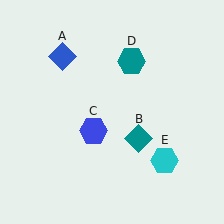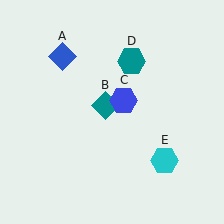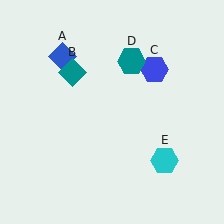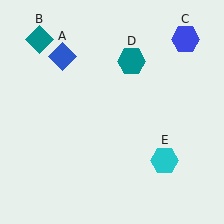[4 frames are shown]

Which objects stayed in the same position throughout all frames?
Blue diamond (object A) and teal hexagon (object D) and cyan hexagon (object E) remained stationary.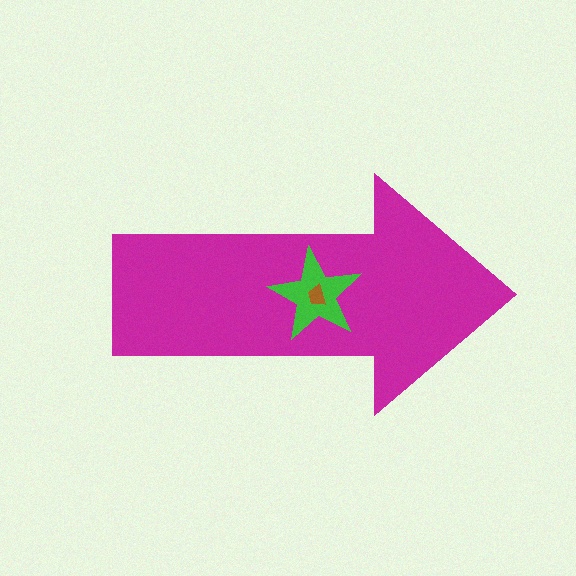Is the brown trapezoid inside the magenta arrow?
Yes.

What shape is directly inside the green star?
The brown trapezoid.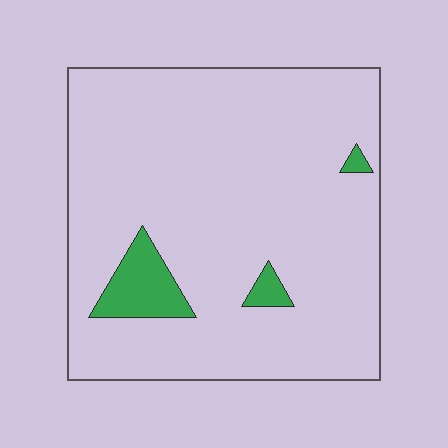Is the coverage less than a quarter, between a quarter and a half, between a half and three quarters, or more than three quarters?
Less than a quarter.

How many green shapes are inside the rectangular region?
3.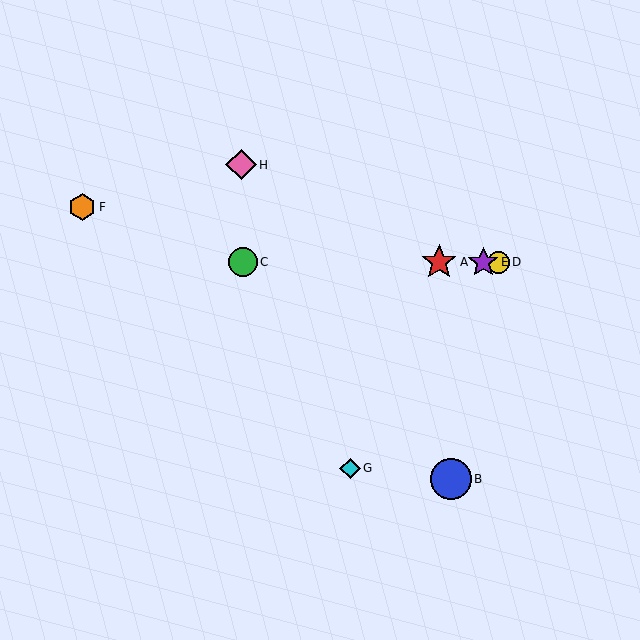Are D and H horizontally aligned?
No, D is at y≈262 and H is at y≈165.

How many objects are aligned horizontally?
4 objects (A, C, D, E) are aligned horizontally.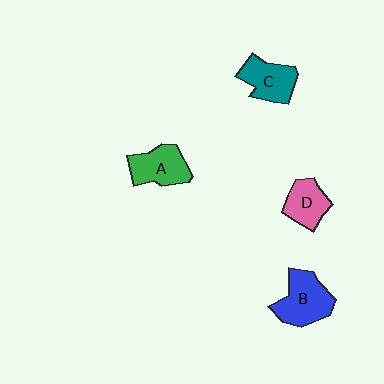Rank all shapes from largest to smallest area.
From largest to smallest: B (blue), A (green), C (teal), D (pink).